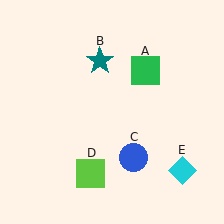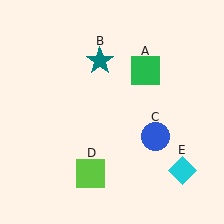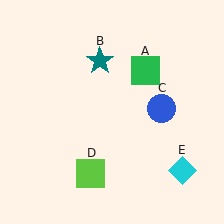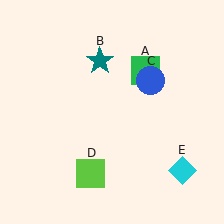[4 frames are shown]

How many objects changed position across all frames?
1 object changed position: blue circle (object C).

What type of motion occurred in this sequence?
The blue circle (object C) rotated counterclockwise around the center of the scene.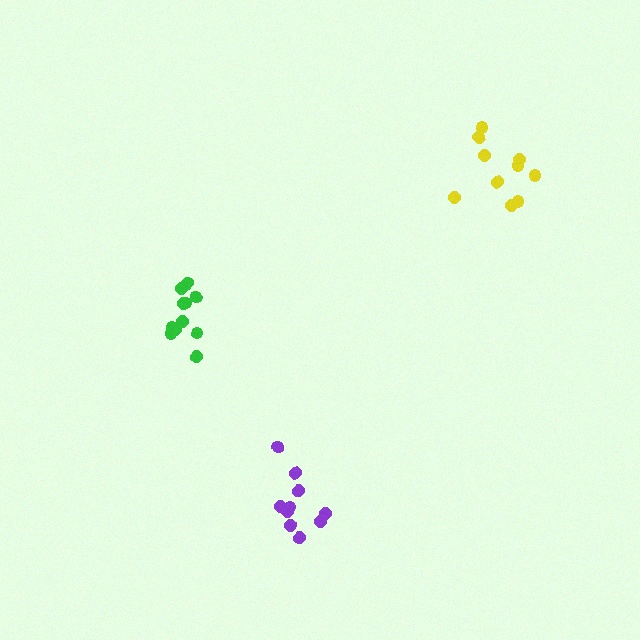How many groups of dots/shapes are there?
There are 3 groups.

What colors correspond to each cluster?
The clusters are colored: green, purple, yellow.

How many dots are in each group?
Group 1: 11 dots, Group 2: 10 dots, Group 3: 10 dots (31 total).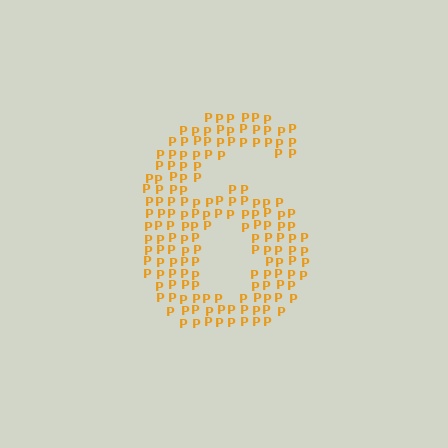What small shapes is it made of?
It is made of small letter P's.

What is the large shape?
The large shape is the digit 6.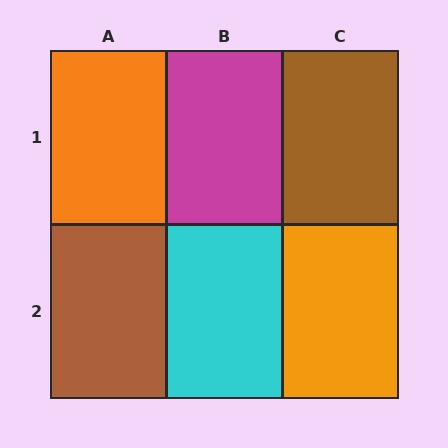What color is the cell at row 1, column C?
Brown.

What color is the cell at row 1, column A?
Orange.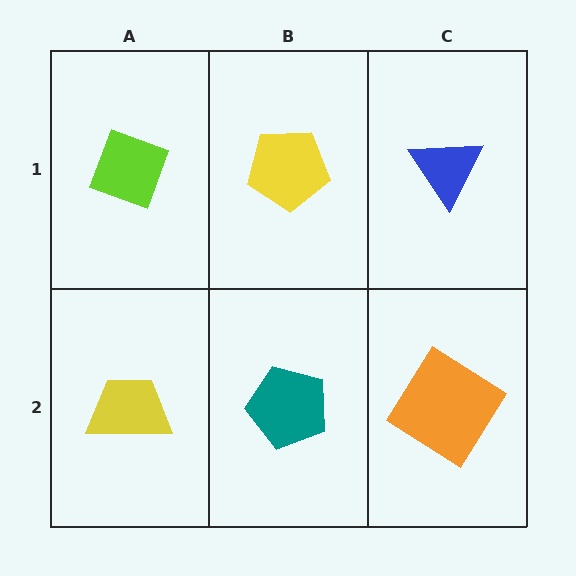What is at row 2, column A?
A yellow trapezoid.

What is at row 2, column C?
An orange diamond.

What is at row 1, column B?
A yellow pentagon.